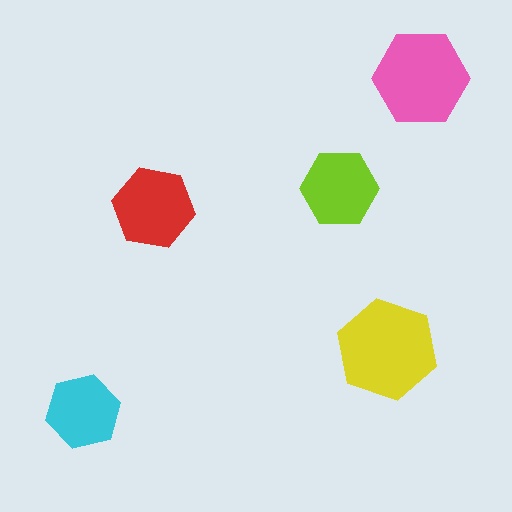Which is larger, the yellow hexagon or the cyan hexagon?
The yellow one.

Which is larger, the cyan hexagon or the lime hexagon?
The lime one.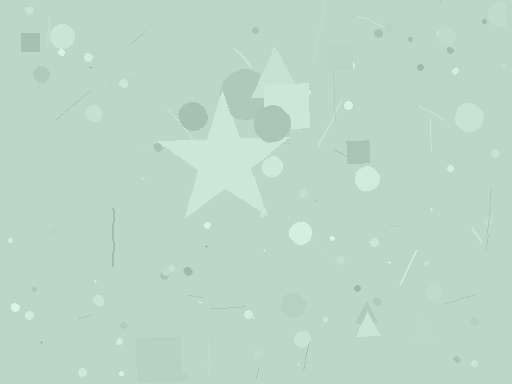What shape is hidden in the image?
A star is hidden in the image.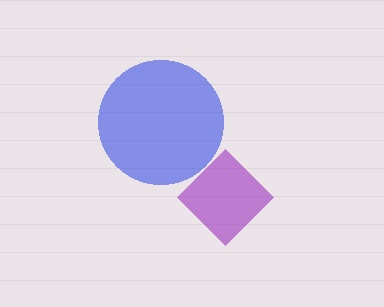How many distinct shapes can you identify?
There are 2 distinct shapes: a purple diamond, a blue circle.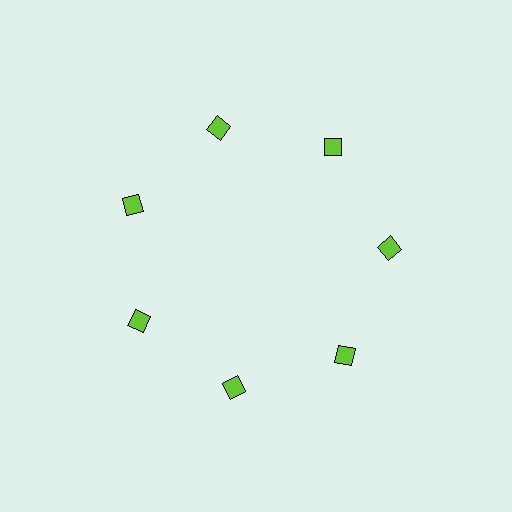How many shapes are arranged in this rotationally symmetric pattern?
There are 7 shapes, arranged in 7 groups of 1.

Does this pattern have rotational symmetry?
Yes, this pattern has 7-fold rotational symmetry. It looks the same after rotating 51 degrees around the center.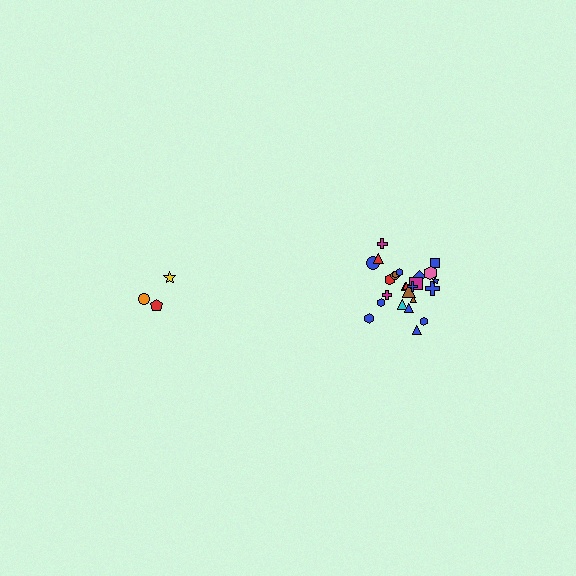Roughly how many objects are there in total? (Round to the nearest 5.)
Roughly 30 objects in total.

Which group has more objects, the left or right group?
The right group.